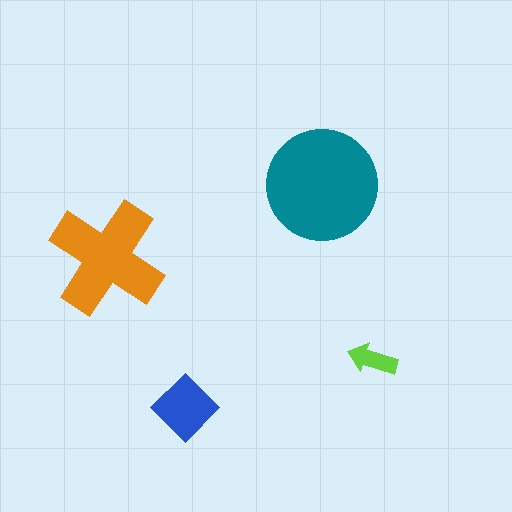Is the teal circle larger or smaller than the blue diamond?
Larger.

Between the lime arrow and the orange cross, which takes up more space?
The orange cross.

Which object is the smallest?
The lime arrow.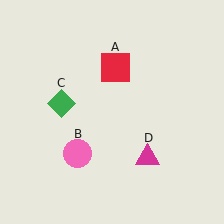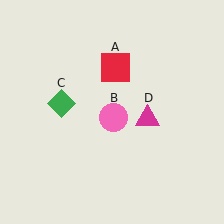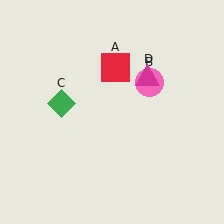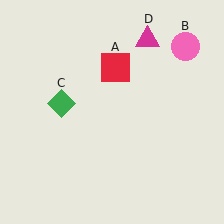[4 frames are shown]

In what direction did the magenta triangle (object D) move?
The magenta triangle (object D) moved up.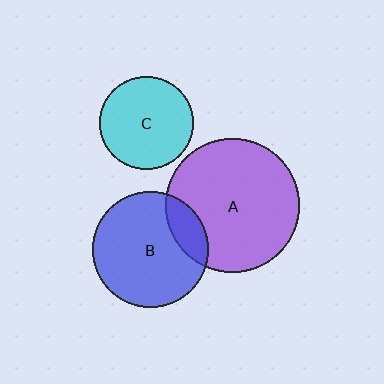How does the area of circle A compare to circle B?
Approximately 1.3 times.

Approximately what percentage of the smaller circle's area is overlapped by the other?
Approximately 15%.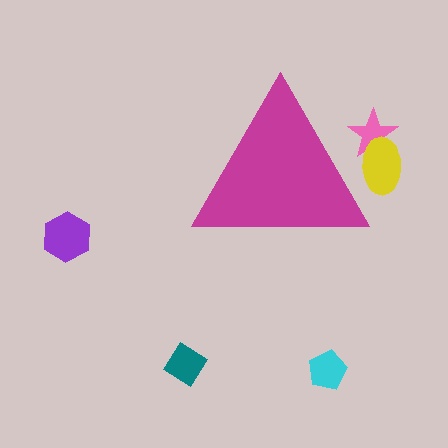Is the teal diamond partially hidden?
No, the teal diamond is fully visible.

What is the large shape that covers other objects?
A magenta triangle.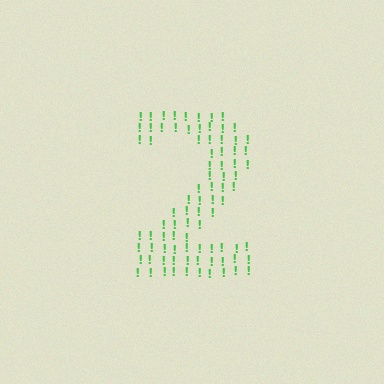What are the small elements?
The small elements are exclamation marks.